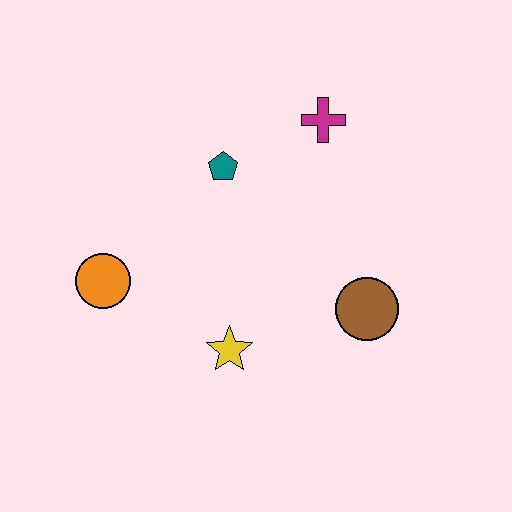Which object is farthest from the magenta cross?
The orange circle is farthest from the magenta cross.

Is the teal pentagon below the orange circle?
No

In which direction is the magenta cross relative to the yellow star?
The magenta cross is above the yellow star.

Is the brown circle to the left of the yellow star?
No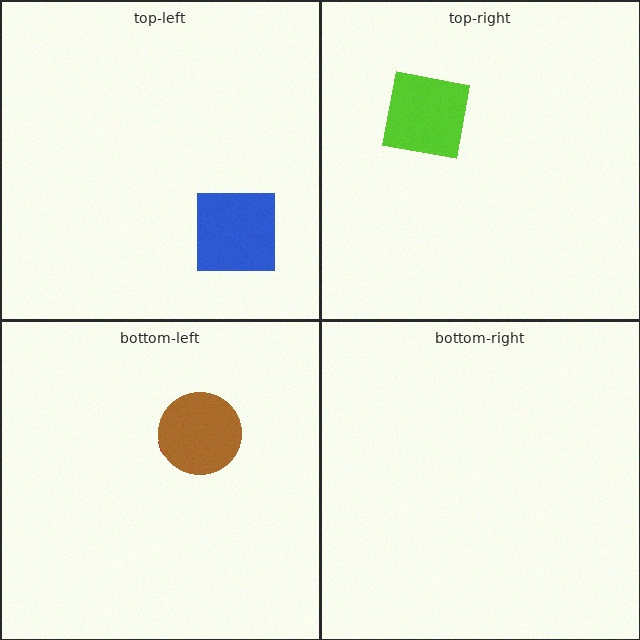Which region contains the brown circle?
The bottom-left region.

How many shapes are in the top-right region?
1.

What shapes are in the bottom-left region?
The red ellipse, the brown circle.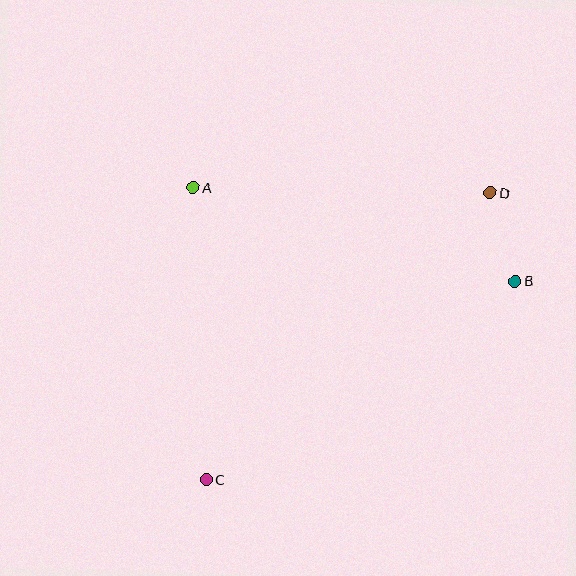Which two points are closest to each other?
Points B and D are closest to each other.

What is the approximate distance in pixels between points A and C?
The distance between A and C is approximately 292 pixels.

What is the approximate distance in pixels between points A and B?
The distance between A and B is approximately 335 pixels.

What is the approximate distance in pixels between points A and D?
The distance between A and D is approximately 297 pixels.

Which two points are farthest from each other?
Points C and D are farthest from each other.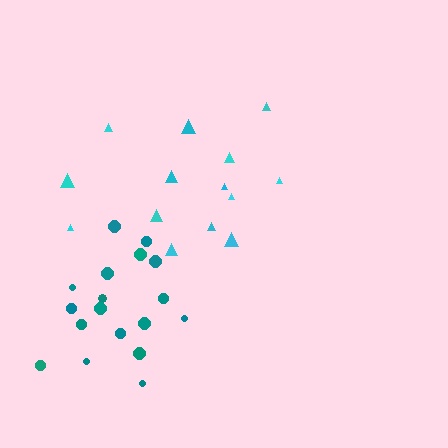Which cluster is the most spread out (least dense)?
Cyan.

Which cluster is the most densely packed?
Teal.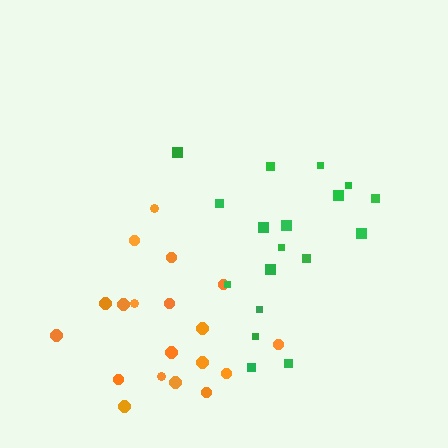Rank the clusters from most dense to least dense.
orange, green.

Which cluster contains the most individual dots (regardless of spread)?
Orange (19).